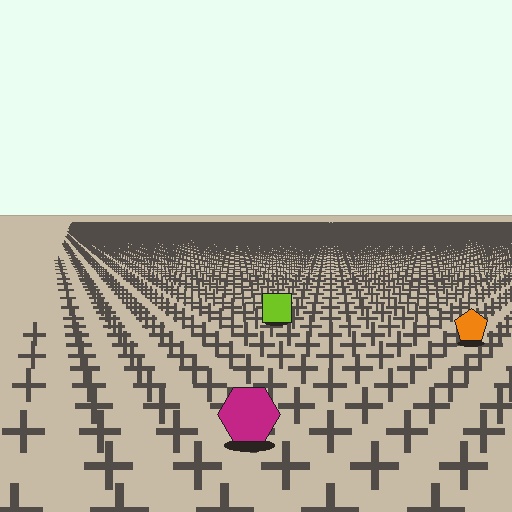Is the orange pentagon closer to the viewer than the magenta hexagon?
No. The magenta hexagon is closer — you can tell from the texture gradient: the ground texture is coarser near it.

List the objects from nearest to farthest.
From nearest to farthest: the magenta hexagon, the orange pentagon, the lime square.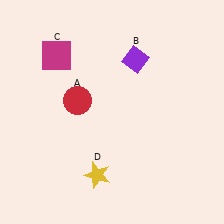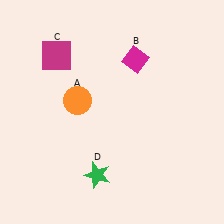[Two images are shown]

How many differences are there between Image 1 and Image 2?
There are 3 differences between the two images.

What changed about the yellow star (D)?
In Image 1, D is yellow. In Image 2, it changed to green.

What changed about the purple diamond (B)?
In Image 1, B is purple. In Image 2, it changed to magenta.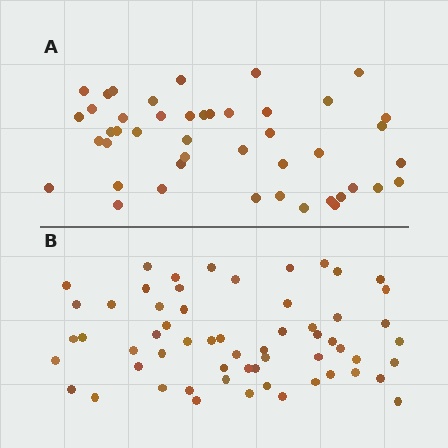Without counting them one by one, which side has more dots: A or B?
Region B (the bottom region) has more dots.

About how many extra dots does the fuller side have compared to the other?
Region B has approximately 15 more dots than region A.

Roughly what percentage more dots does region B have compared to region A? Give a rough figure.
About 30% more.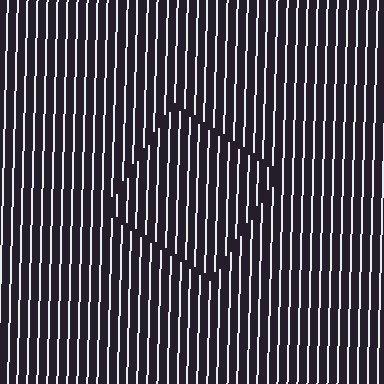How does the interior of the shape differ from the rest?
The interior of the shape contains the same grating, shifted by half a period — the contour is defined by the phase discontinuity where line-ends from the inner and outer gratings abut.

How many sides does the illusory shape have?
4 sides — the line-ends trace a square.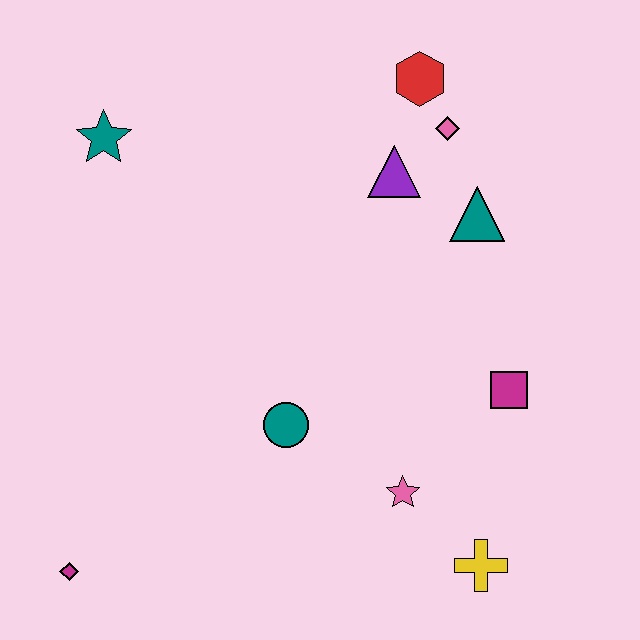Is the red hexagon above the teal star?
Yes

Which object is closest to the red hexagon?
The pink diamond is closest to the red hexagon.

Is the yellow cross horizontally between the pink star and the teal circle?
No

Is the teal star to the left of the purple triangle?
Yes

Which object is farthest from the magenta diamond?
The red hexagon is farthest from the magenta diamond.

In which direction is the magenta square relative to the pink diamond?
The magenta square is below the pink diamond.